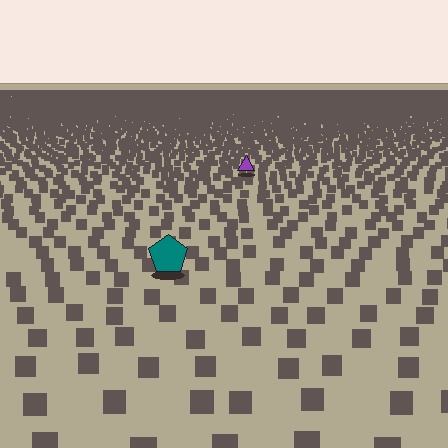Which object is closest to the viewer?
The teal pentagon is closest. The texture marks near it are larger and more spread out.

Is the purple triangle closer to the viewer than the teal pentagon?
No. The teal pentagon is closer — you can tell from the texture gradient: the ground texture is coarser near it.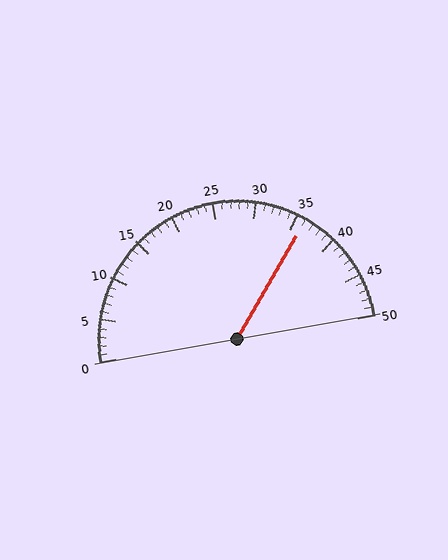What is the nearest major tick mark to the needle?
The nearest major tick mark is 35.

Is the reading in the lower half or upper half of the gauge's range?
The reading is in the upper half of the range (0 to 50).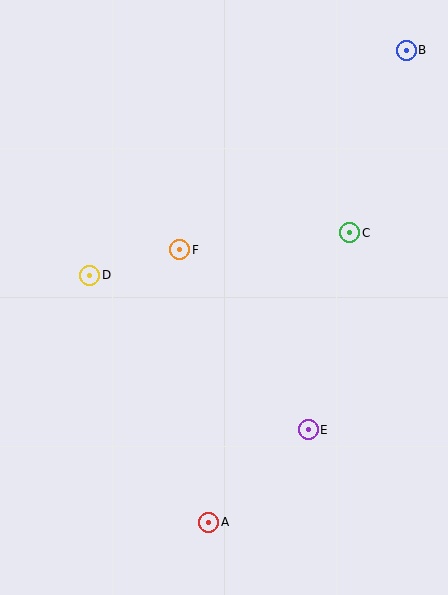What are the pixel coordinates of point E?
Point E is at (308, 430).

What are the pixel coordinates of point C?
Point C is at (350, 233).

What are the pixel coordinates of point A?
Point A is at (209, 522).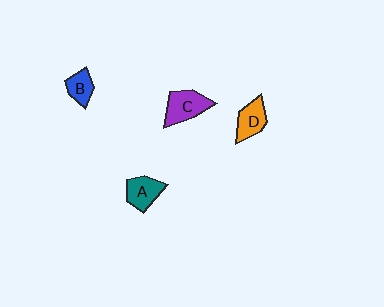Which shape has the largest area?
Shape C (purple).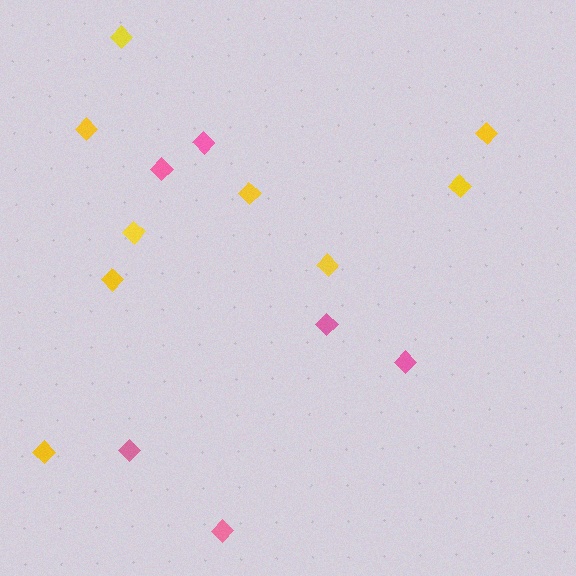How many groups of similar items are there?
There are 2 groups: one group of pink diamonds (6) and one group of yellow diamonds (9).